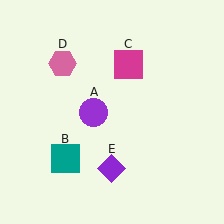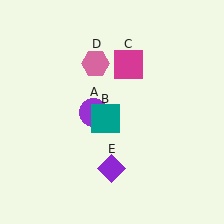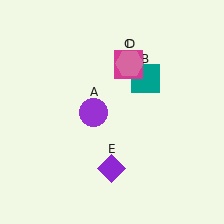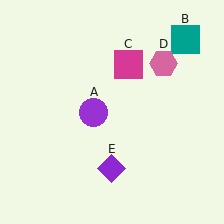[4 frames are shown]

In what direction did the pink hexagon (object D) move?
The pink hexagon (object D) moved right.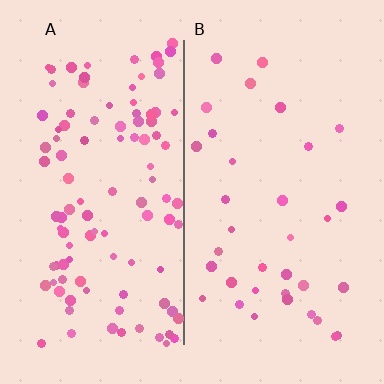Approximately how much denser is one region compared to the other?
Approximately 3.0× — region A over region B.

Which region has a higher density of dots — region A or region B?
A (the left).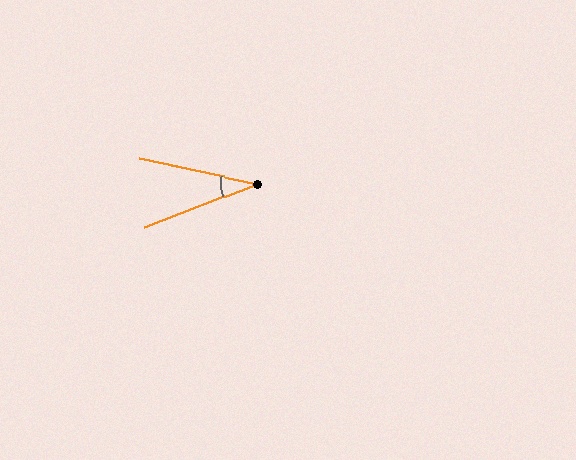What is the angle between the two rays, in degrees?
Approximately 33 degrees.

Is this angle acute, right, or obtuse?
It is acute.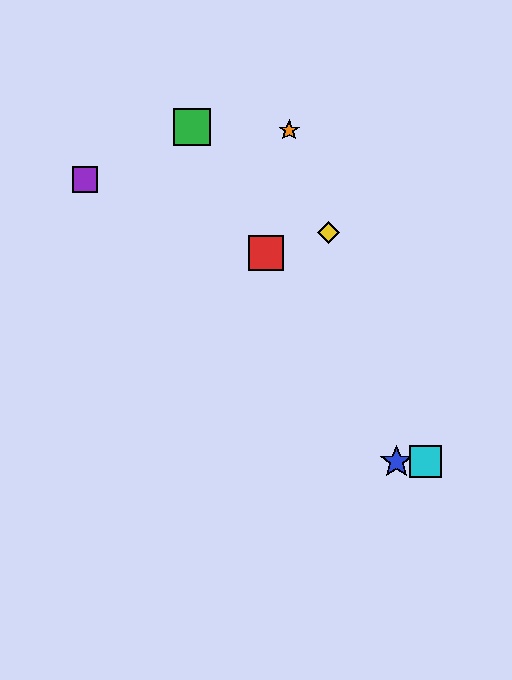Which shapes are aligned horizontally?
The blue star, the cyan square are aligned horizontally.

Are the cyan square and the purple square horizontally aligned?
No, the cyan square is at y≈462 and the purple square is at y≈180.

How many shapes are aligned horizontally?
2 shapes (the blue star, the cyan square) are aligned horizontally.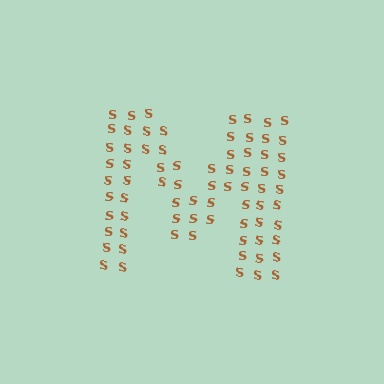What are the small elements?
The small elements are letter S's.